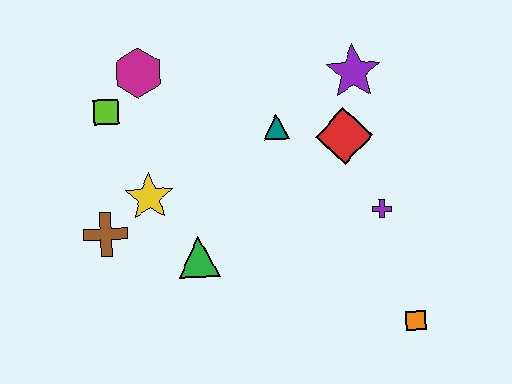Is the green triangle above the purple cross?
No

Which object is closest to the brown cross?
The yellow star is closest to the brown cross.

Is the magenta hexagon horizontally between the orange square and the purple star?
No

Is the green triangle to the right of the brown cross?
Yes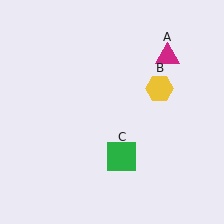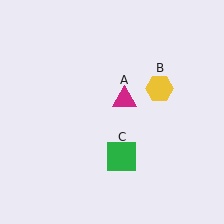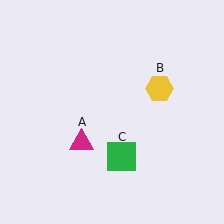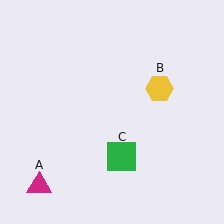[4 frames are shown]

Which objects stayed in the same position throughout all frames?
Yellow hexagon (object B) and green square (object C) remained stationary.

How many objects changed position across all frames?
1 object changed position: magenta triangle (object A).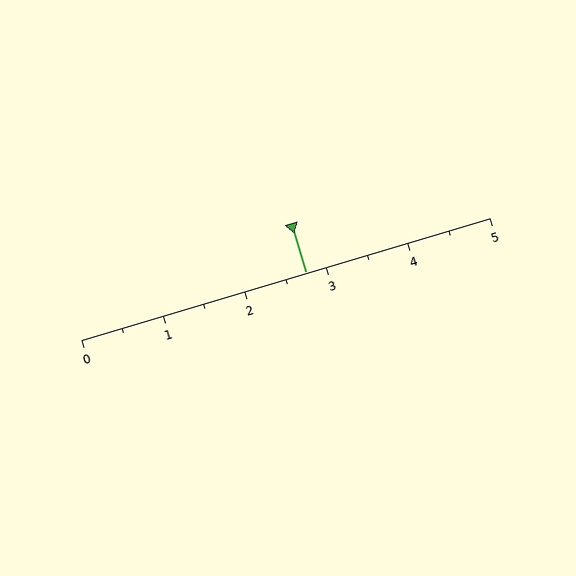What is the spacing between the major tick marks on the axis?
The major ticks are spaced 1 apart.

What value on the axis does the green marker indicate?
The marker indicates approximately 2.8.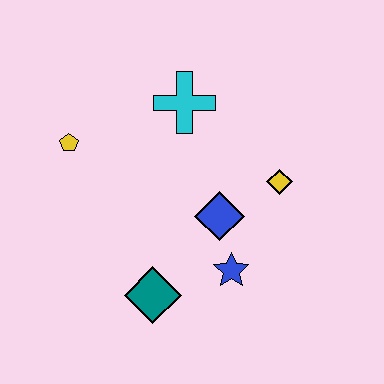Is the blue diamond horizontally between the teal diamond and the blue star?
Yes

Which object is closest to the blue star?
The blue diamond is closest to the blue star.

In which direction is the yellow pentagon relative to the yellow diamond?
The yellow pentagon is to the left of the yellow diamond.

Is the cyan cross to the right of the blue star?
No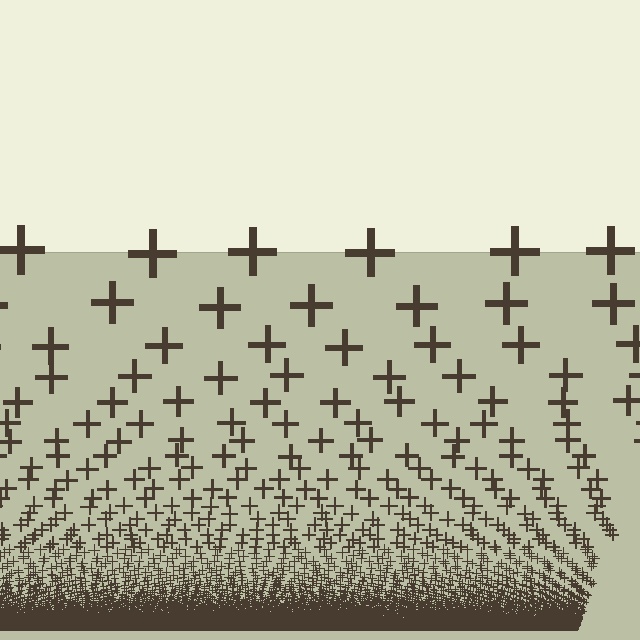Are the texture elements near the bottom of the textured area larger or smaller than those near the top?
Smaller. The gradient is inverted — elements near the bottom are smaller and denser.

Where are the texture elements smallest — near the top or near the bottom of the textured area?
Near the bottom.